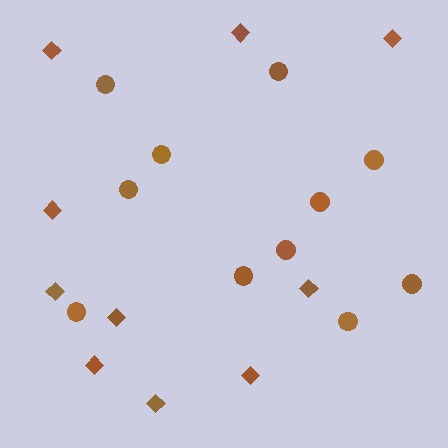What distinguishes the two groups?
There are 2 groups: one group of circles (11) and one group of diamonds (10).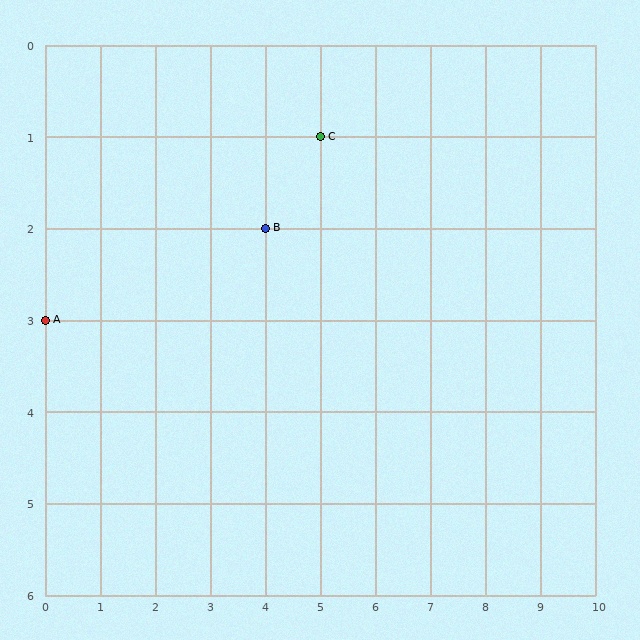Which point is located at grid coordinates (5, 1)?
Point C is at (5, 1).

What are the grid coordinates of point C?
Point C is at grid coordinates (5, 1).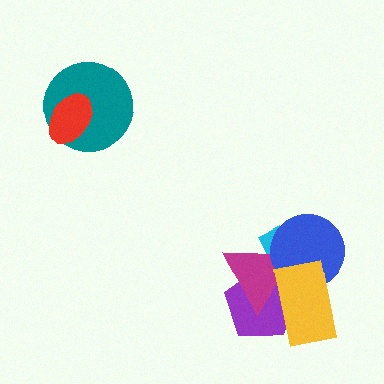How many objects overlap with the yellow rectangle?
4 objects overlap with the yellow rectangle.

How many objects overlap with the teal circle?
1 object overlaps with the teal circle.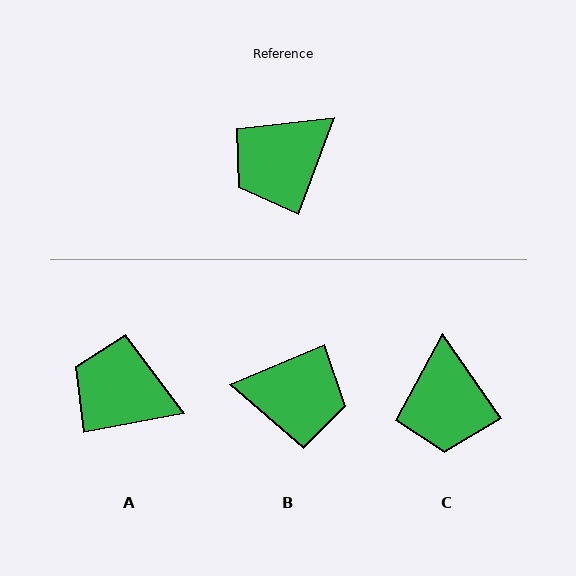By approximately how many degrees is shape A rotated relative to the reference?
Approximately 59 degrees clockwise.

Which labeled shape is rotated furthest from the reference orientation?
B, about 133 degrees away.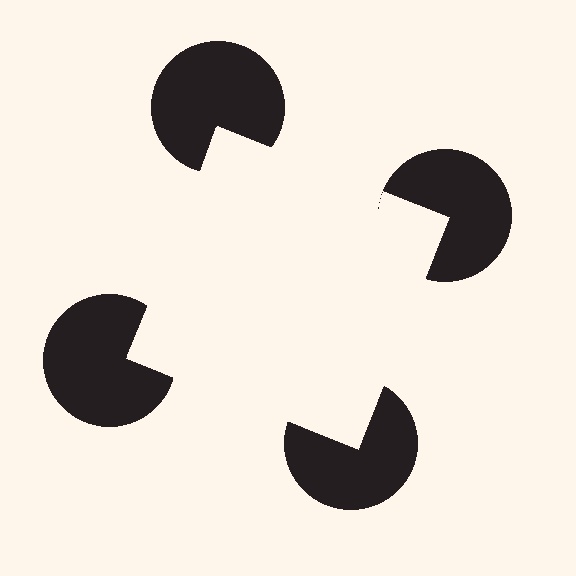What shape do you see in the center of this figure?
An illusory square — its edges are inferred from the aligned wedge cuts in the pac-man discs, not physically drawn.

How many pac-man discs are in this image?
There are 4 — one at each vertex of the illusory square.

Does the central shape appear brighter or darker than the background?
It typically appears slightly brighter than the background, even though no actual brightness change is drawn.